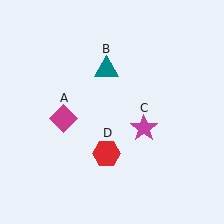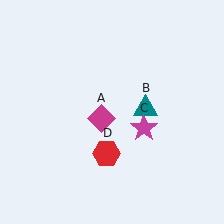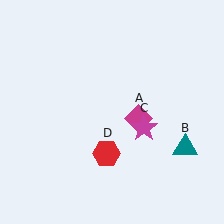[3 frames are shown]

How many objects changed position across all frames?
2 objects changed position: magenta diamond (object A), teal triangle (object B).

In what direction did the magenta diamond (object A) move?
The magenta diamond (object A) moved right.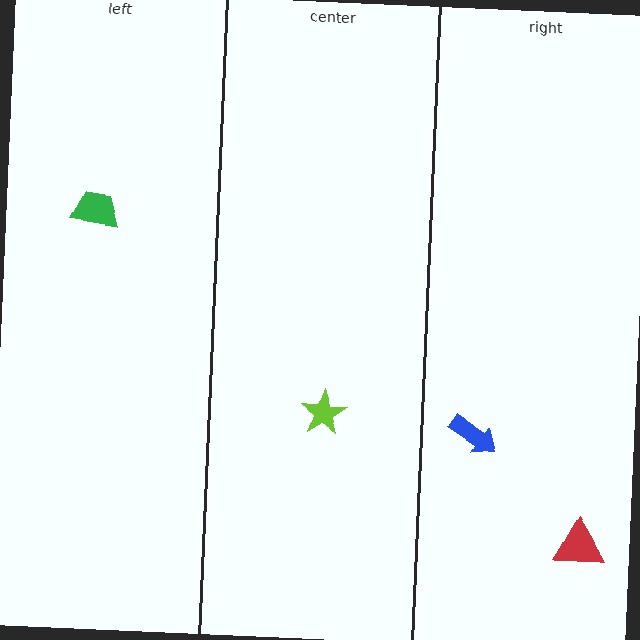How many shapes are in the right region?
2.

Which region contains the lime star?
The center region.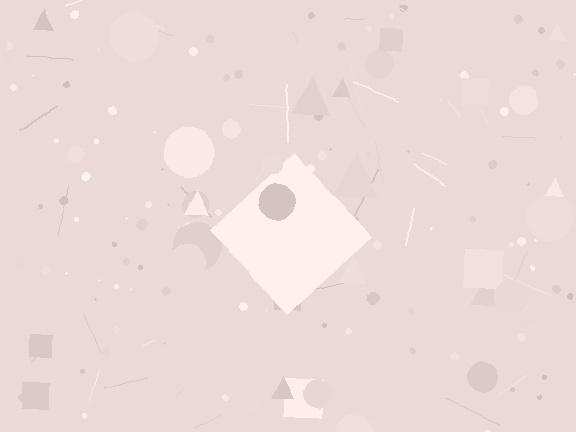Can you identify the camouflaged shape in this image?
The camouflaged shape is a diamond.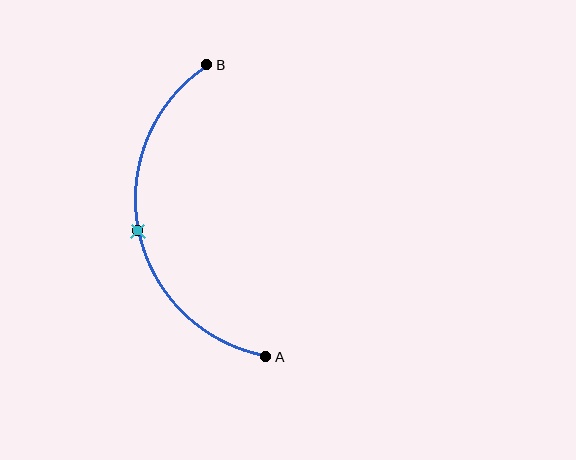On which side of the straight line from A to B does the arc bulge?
The arc bulges to the left of the straight line connecting A and B.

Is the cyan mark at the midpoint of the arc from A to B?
Yes. The cyan mark lies on the arc at equal arc-length from both A and B — it is the arc midpoint.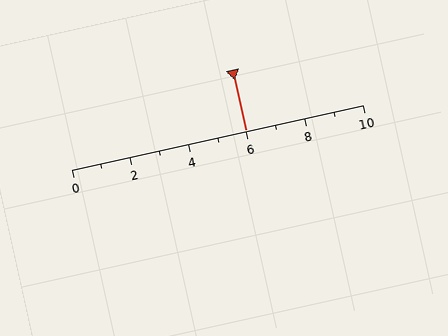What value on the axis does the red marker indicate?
The marker indicates approximately 6.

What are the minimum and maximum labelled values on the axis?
The axis runs from 0 to 10.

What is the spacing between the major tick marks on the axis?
The major ticks are spaced 2 apart.